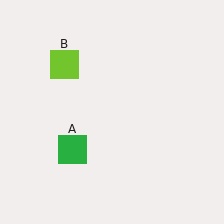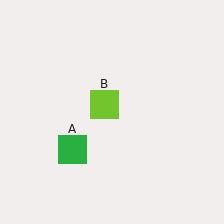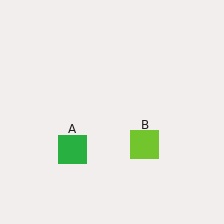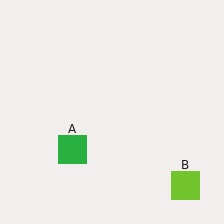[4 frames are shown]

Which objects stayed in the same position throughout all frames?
Green square (object A) remained stationary.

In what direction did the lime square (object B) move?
The lime square (object B) moved down and to the right.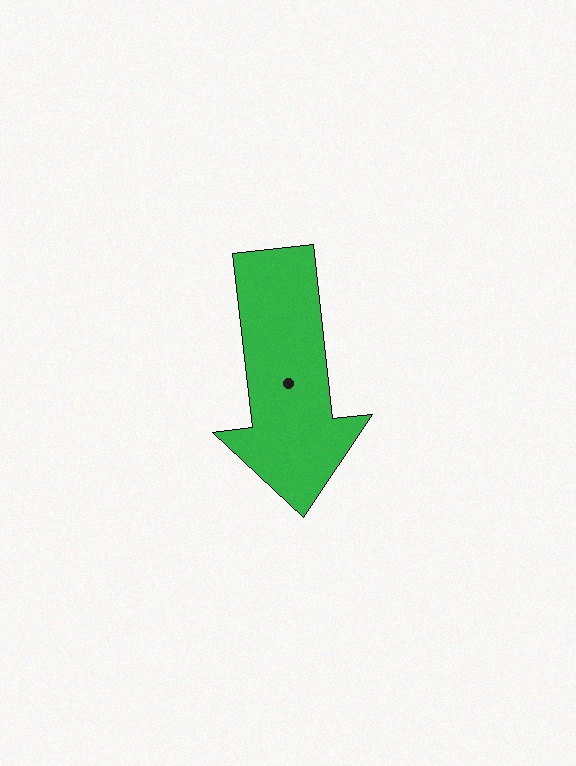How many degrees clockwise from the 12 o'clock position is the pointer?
Approximately 174 degrees.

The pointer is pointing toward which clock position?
Roughly 6 o'clock.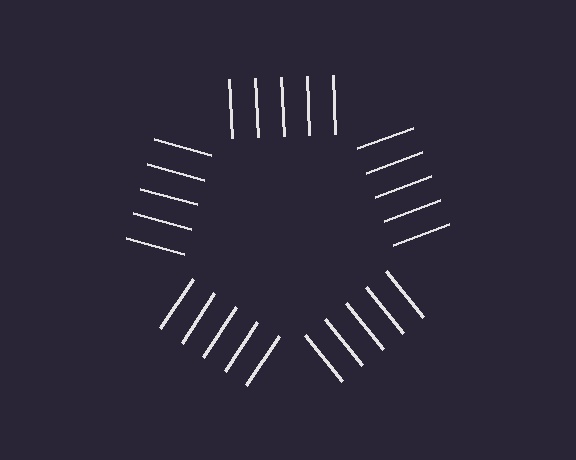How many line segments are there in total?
25 — 5 along each of the 5 edges.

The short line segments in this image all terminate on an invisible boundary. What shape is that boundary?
An illusory pentagon — the line segments terminate on its edges but no continuous stroke is drawn.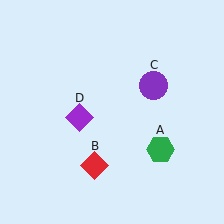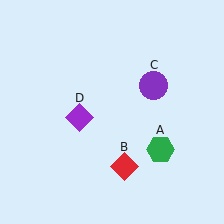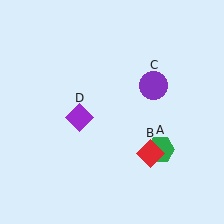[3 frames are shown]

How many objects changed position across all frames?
1 object changed position: red diamond (object B).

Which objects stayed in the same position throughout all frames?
Green hexagon (object A) and purple circle (object C) and purple diamond (object D) remained stationary.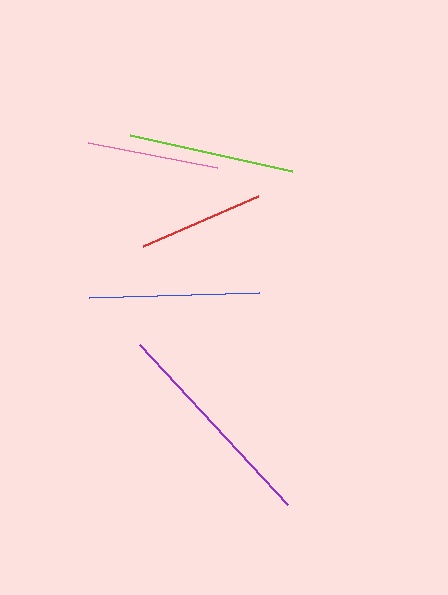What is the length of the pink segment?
The pink segment is approximately 131 pixels long.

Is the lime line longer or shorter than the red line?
The lime line is longer than the red line.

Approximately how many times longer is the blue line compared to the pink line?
The blue line is approximately 1.3 times the length of the pink line.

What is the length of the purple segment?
The purple segment is approximately 218 pixels long.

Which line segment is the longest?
The purple line is the longest at approximately 218 pixels.